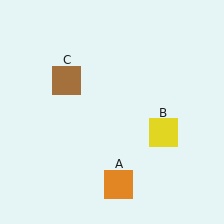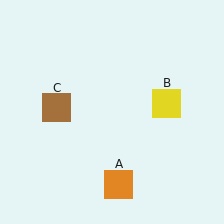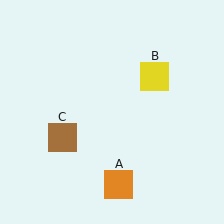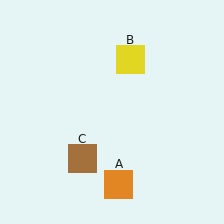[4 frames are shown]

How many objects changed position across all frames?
2 objects changed position: yellow square (object B), brown square (object C).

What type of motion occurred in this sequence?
The yellow square (object B), brown square (object C) rotated counterclockwise around the center of the scene.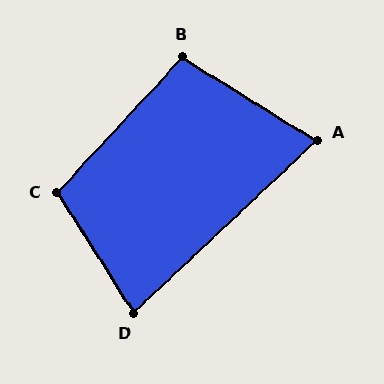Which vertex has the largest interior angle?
C, at approximately 105 degrees.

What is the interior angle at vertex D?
Approximately 79 degrees (acute).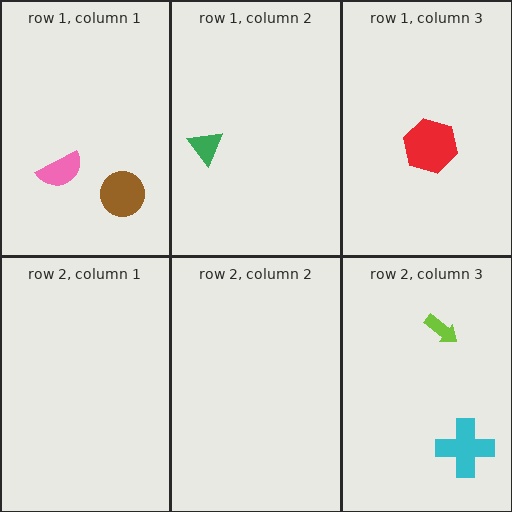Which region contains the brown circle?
The row 1, column 1 region.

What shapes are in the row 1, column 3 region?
The red hexagon.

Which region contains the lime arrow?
The row 2, column 3 region.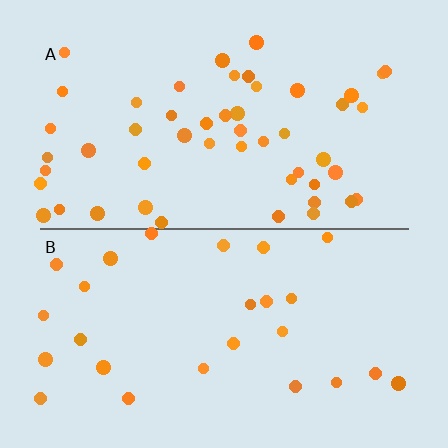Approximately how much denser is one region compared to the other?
Approximately 1.9× — region A over region B.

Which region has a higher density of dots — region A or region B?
A (the top).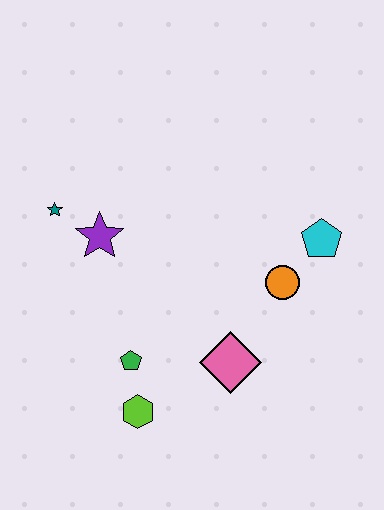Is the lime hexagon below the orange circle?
Yes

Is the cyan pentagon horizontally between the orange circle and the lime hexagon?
No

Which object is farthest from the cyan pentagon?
The teal star is farthest from the cyan pentagon.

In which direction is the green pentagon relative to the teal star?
The green pentagon is below the teal star.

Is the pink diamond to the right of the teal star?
Yes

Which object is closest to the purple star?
The teal star is closest to the purple star.